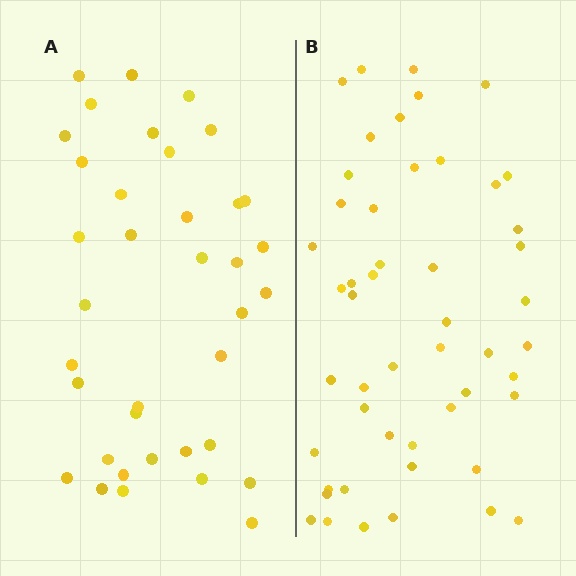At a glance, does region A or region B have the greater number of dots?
Region B (the right region) has more dots.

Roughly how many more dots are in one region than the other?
Region B has approximately 15 more dots than region A.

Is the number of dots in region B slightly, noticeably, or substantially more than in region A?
Region B has noticeably more, but not dramatically so. The ratio is roughly 1.4 to 1.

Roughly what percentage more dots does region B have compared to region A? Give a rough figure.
About 35% more.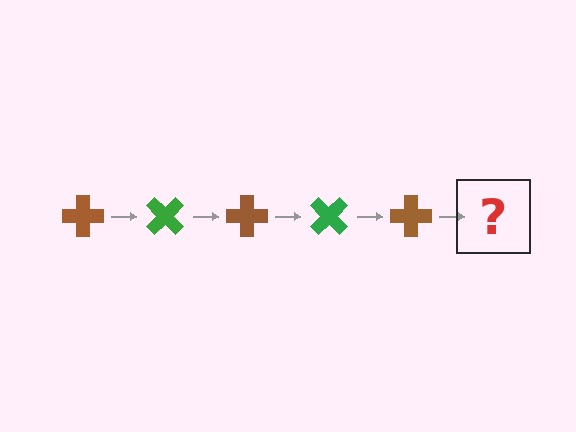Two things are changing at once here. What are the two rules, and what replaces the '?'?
The two rules are that it rotates 45 degrees each step and the color cycles through brown and green. The '?' should be a green cross, rotated 225 degrees from the start.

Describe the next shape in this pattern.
It should be a green cross, rotated 225 degrees from the start.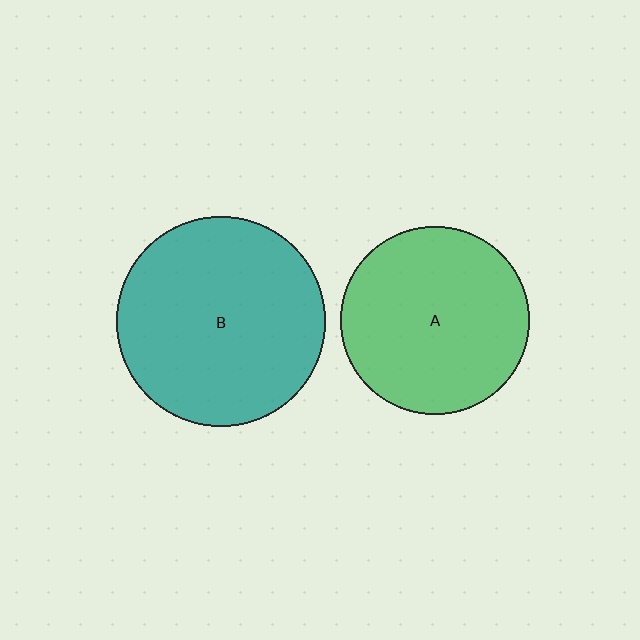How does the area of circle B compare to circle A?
Approximately 1.2 times.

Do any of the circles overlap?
No, none of the circles overlap.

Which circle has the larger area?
Circle B (teal).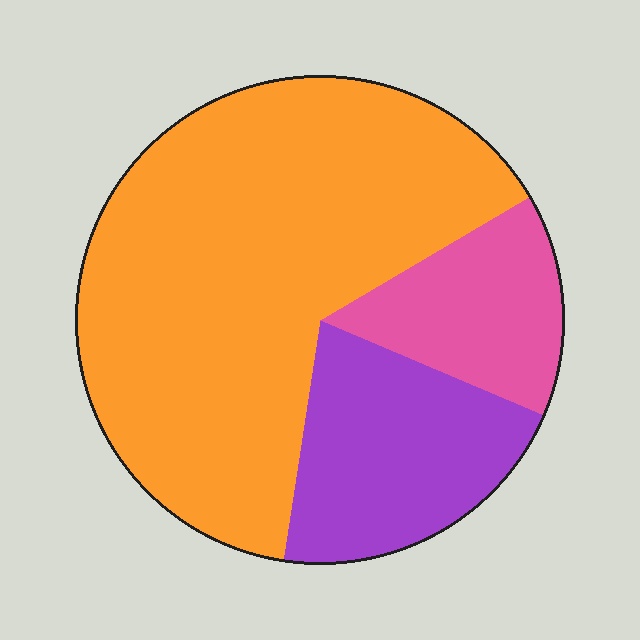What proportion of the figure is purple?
Purple covers 21% of the figure.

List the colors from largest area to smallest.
From largest to smallest: orange, purple, pink.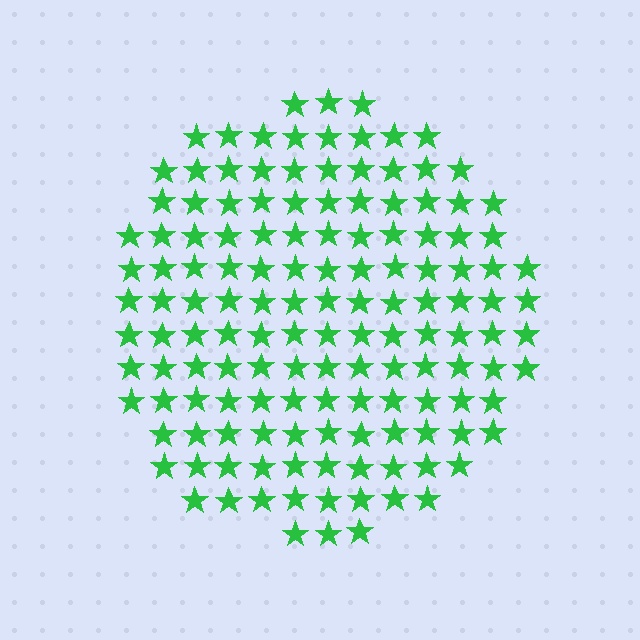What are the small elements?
The small elements are stars.